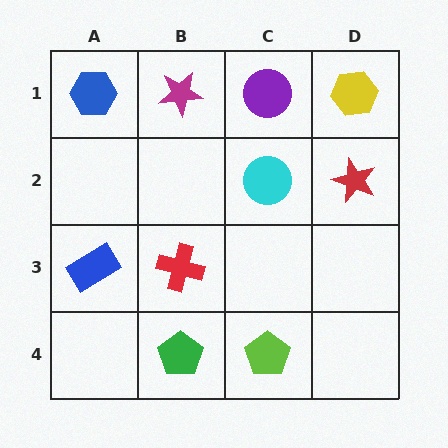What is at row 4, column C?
A lime pentagon.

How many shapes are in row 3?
2 shapes.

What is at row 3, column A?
A blue rectangle.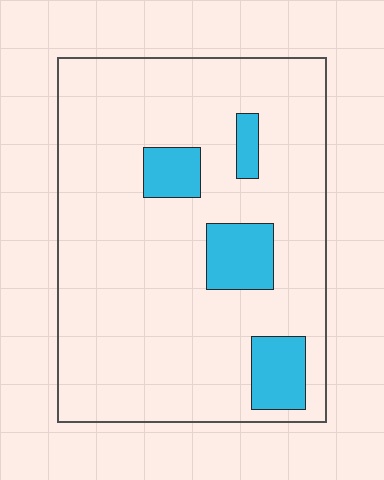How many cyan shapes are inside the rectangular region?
4.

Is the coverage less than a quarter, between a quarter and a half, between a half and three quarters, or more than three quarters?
Less than a quarter.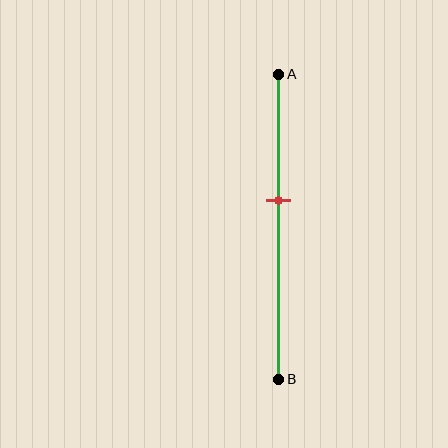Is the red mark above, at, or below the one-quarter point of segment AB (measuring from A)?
The red mark is below the one-quarter point of segment AB.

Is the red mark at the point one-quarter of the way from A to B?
No, the mark is at about 40% from A, not at the 25% one-quarter point.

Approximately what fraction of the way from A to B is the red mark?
The red mark is approximately 40% of the way from A to B.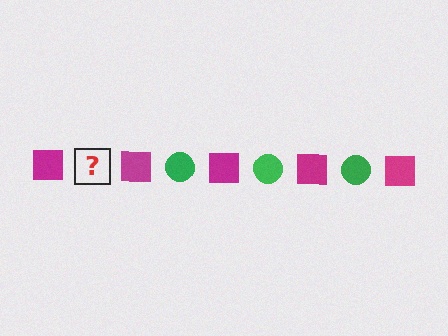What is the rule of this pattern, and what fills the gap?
The rule is that the pattern alternates between magenta square and green circle. The gap should be filled with a green circle.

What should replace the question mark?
The question mark should be replaced with a green circle.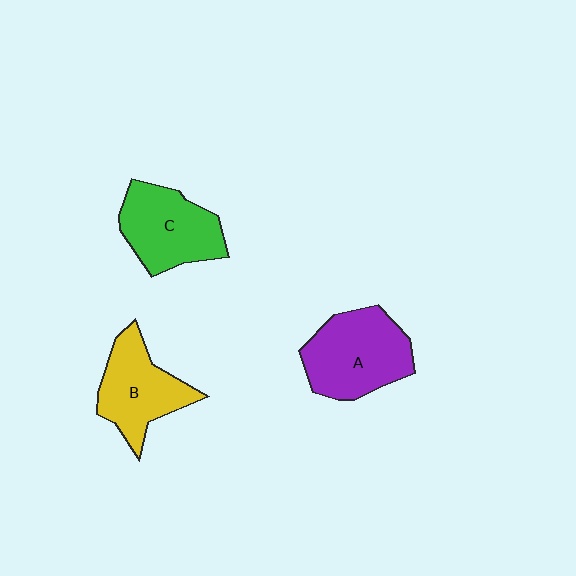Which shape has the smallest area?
Shape B (yellow).